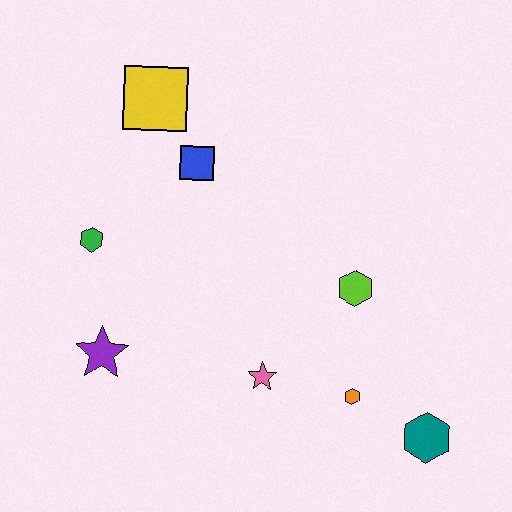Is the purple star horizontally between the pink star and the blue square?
No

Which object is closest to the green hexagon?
The purple star is closest to the green hexagon.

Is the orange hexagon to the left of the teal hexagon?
Yes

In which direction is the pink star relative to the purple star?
The pink star is to the right of the purple star.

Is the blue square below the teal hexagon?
No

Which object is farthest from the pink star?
The yellow square is farthest from the pink star.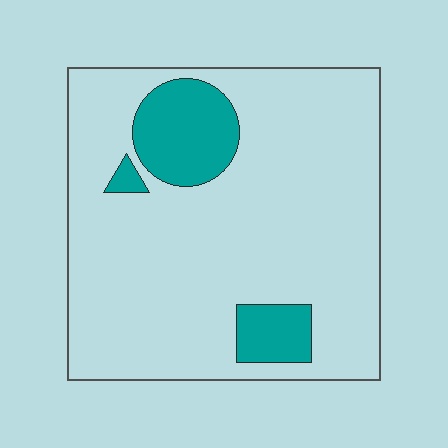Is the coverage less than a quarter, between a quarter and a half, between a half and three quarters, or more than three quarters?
Less than a quarter.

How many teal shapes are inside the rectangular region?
3.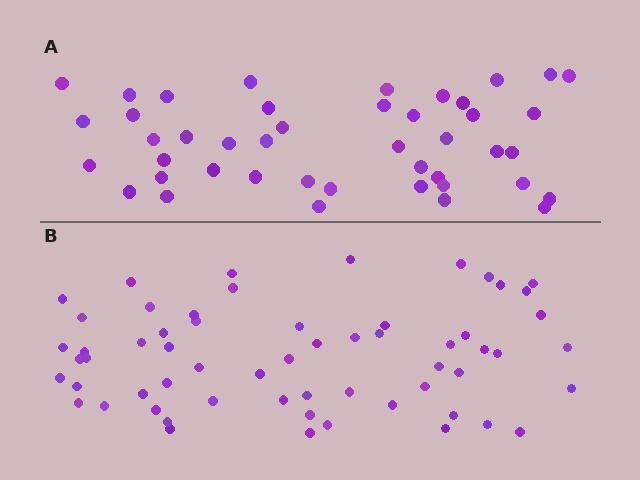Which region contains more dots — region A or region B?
Region B (the bottom region) has more dots.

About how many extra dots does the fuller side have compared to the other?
Region B has approximately 15 more dots than region A.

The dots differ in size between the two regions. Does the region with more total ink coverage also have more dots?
No. Region A has more total ink coverage because its dots are larger, but region B actually contains more individual dots. Total area can be misleading — the number of items is what matters here.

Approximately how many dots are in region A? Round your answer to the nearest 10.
About 40 dots. (The exact count is 44, which rounds to 40.)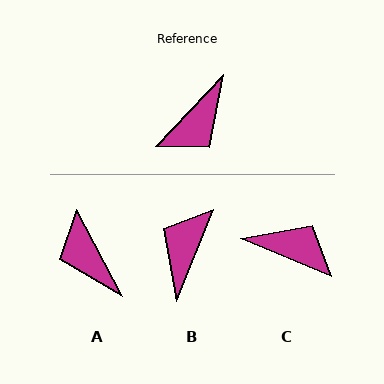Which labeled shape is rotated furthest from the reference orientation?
B, about 158 degrees away.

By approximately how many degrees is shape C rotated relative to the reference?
Approximately 111 degrees counter-clockwise.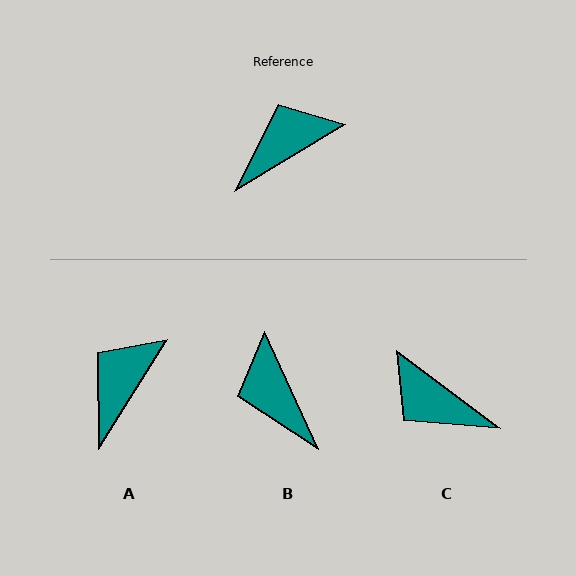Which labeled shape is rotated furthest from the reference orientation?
C, about 112 degrees away.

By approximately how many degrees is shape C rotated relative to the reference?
Approximately 112 degrees counter-clockwise.